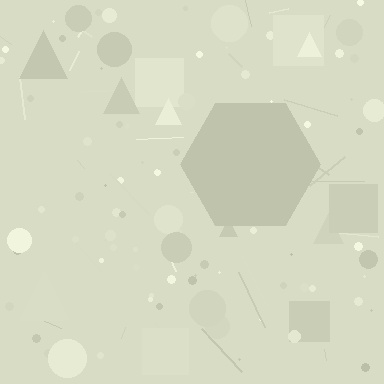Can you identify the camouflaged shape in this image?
The camouflaged shape is a hexagon.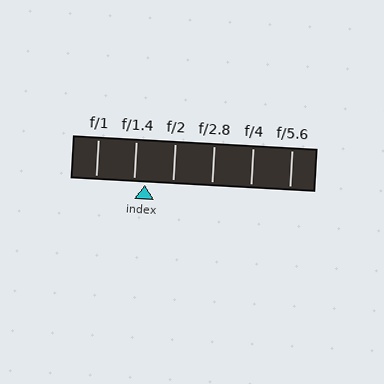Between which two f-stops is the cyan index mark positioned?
The index mark is between f/1.4 and f/2.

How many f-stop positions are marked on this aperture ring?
There are 6 f-stop positions marked.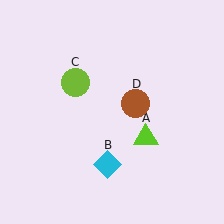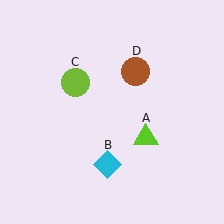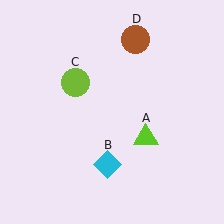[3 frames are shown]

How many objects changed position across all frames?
1 object changed position: brown circle (object D).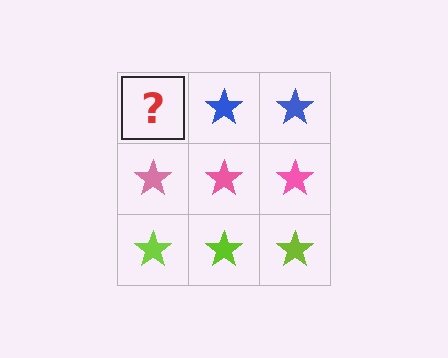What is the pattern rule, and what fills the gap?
The rule is that each row has a consistent color. The gap should be filled with a blue star.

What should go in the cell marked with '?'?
The missing cell should contain a blue star.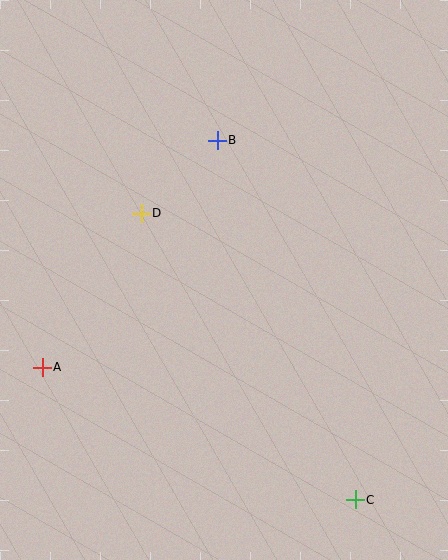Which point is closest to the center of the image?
Point D at (141, 213) is closest to the center.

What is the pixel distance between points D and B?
The distance between D and B is 106 pixels.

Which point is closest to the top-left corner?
Point D is closest to the top-left corner.